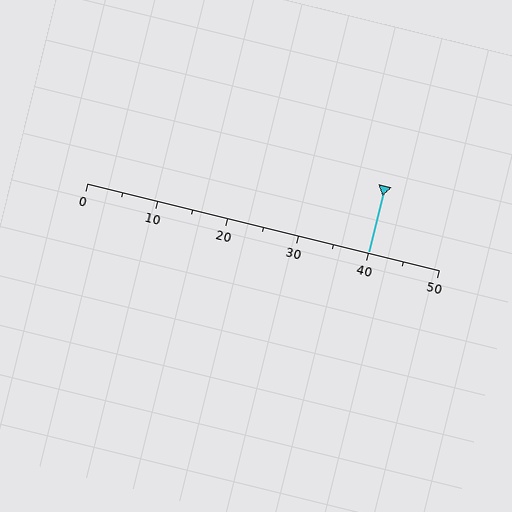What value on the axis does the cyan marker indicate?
The marker indicates approximately 40.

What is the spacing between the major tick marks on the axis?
The major ticks are spaced 10 apart.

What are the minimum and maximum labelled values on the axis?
The axis runs from 0 to 50.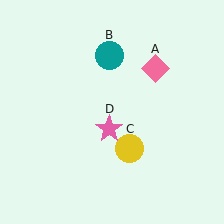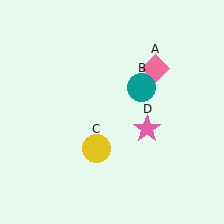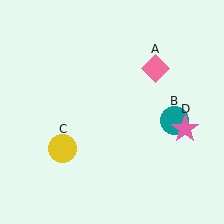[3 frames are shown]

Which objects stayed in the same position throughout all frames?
Pink diamond (object A) remained stationary.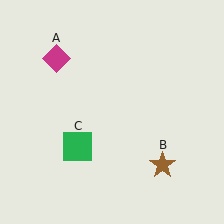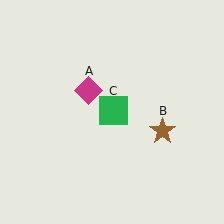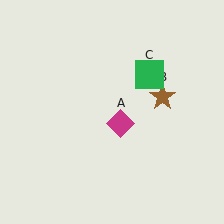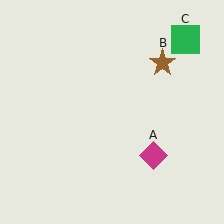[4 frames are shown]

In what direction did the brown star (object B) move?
The brown star (object B) moved up.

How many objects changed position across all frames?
3 objects changed position: magenta diamond (object A), brown star (object B), green square (object C).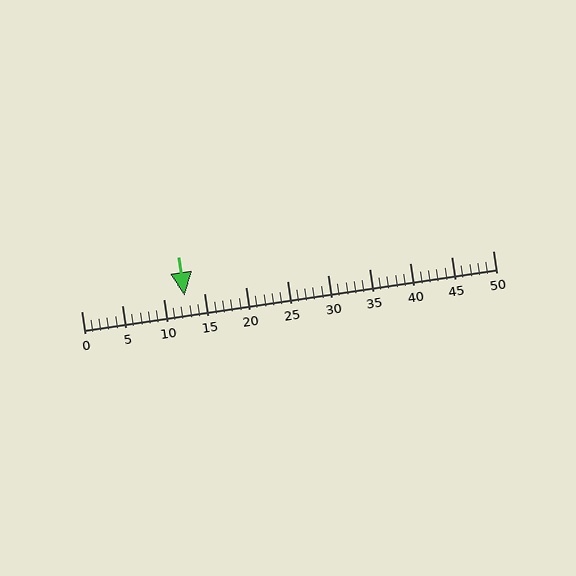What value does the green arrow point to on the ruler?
The green arrow points to approximately 13.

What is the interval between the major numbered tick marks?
The major tick marks are spaced 5 units apart.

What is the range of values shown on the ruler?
The ruler shows values from 0 to 50.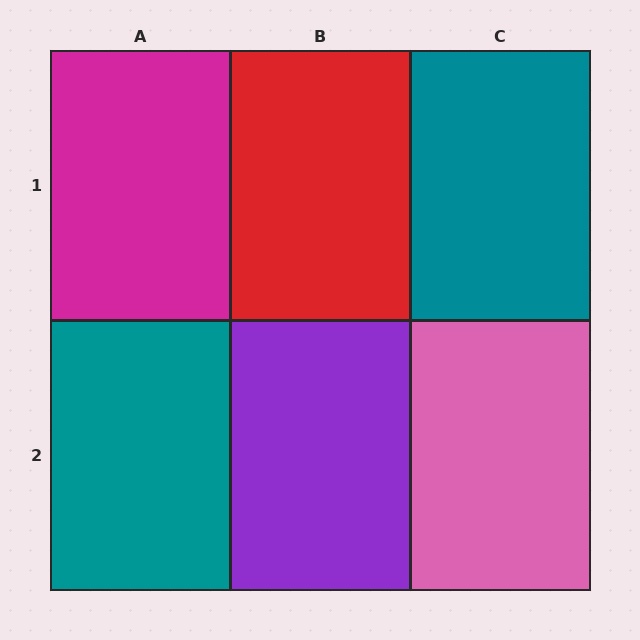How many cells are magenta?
1 cell is magenta.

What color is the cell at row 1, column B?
Red.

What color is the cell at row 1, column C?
Teal.